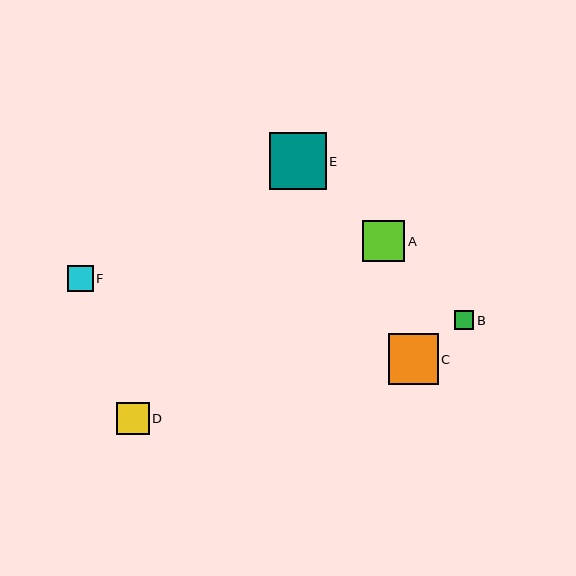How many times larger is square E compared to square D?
Square E is approximately 1.8 times the size of square D.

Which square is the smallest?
Square B is the smallest with a size of approximately 19 pixels.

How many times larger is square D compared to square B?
Square D is approximately 1.7 times the size of square B.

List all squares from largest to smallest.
From largest to smallest: E, C, A, D, F, B.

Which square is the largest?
Square E is the largest with a size of approximately 57 pixels.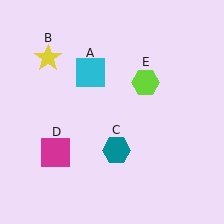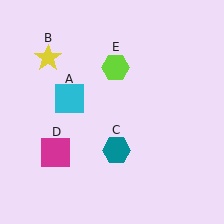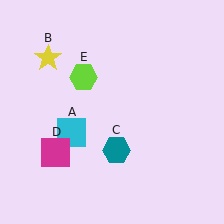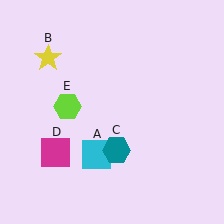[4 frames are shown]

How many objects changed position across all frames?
2 objects changed position: cyan square (object A), lime hexagon (object E).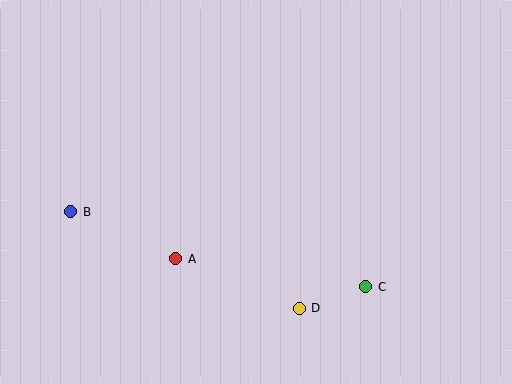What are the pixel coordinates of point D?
Point D is at (299, 308).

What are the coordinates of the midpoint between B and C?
The midpoint between B and C is at (218, 249).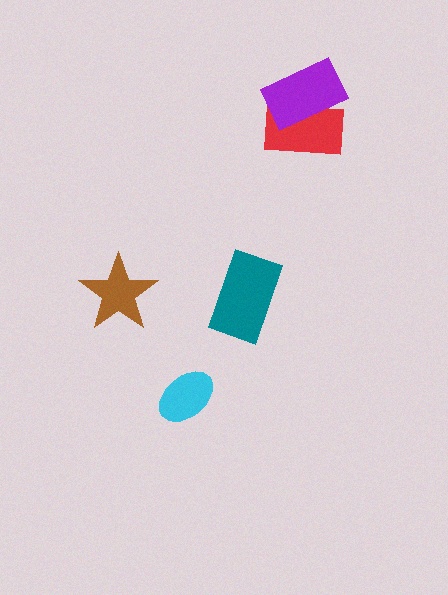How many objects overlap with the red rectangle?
1 object overlaps with the red rectangle.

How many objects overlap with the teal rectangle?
0 objects overlap with the teal rectangle.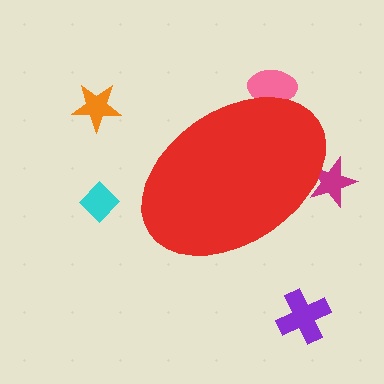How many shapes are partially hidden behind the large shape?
2 shapes are partially hidden.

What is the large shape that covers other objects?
A red ellipse.